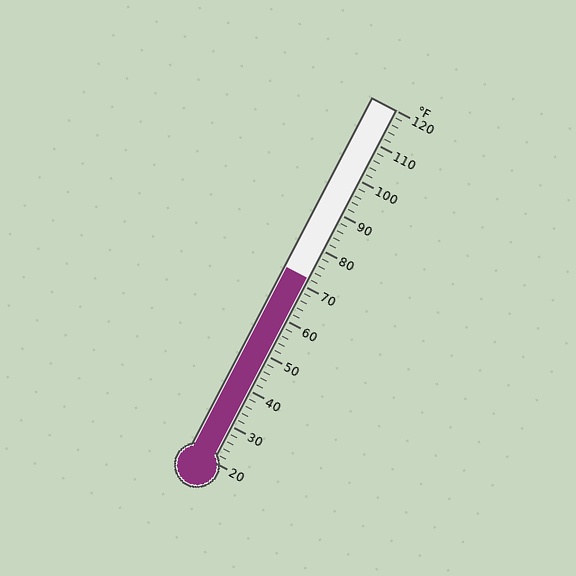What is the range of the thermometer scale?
The thermometer scale ranges from 20°F to 120°F.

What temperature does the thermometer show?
The thermometer shows approximately 72°F.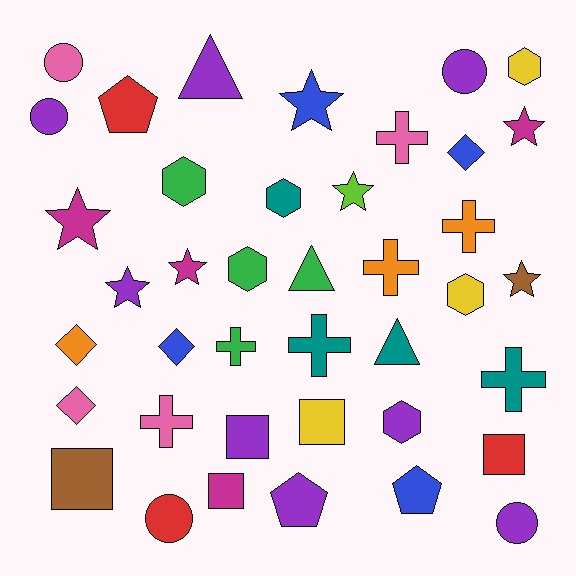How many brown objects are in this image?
There are 2 brown objects.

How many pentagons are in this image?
There are 3 pentagons.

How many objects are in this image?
There are 40 objects.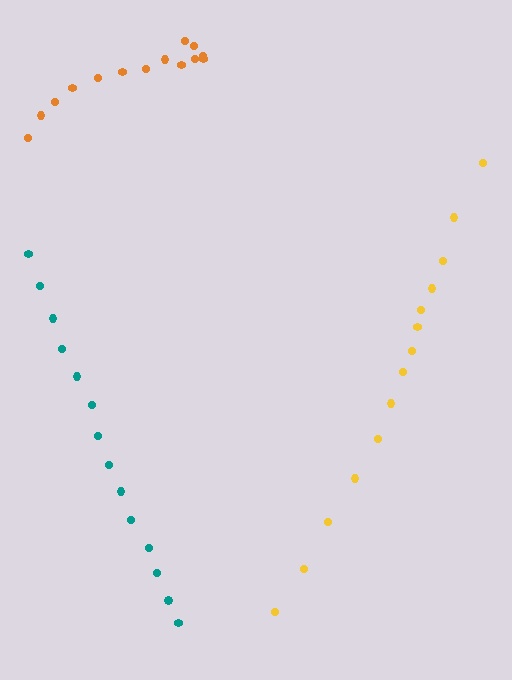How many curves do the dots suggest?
There are 3 distinct paths.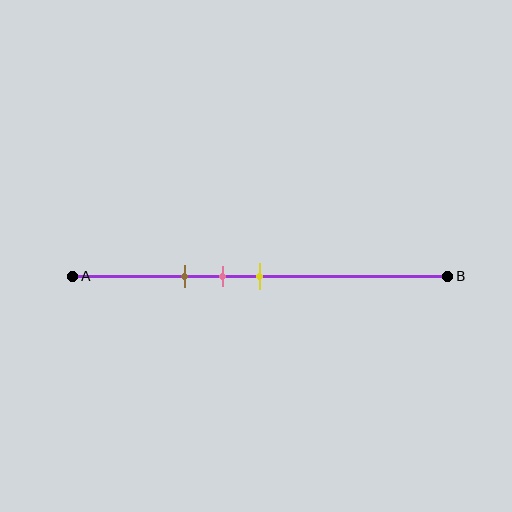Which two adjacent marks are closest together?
The pink and yellow marks are the closest adjacent pair.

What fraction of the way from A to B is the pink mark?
The pink mark is approximately 40% (0.4) of the way from A to B.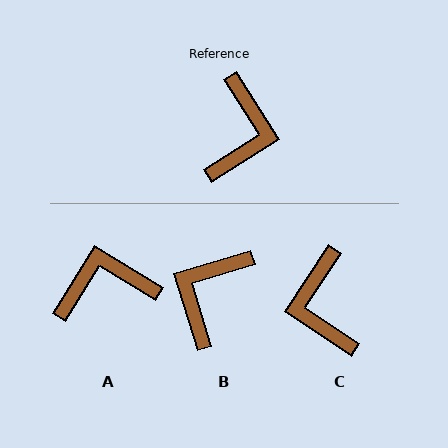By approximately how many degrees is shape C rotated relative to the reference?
Approximately 155 degrees clockwise.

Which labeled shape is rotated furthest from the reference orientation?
B, about 165 degrees away.